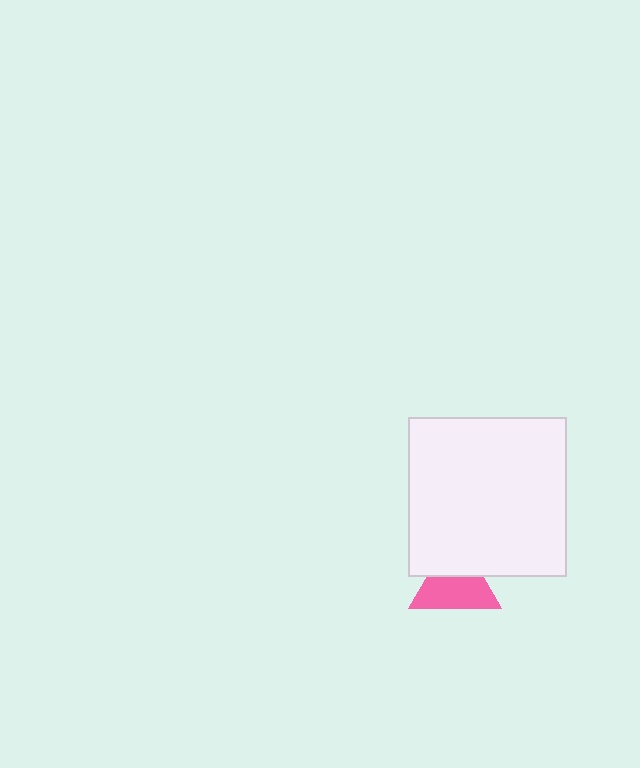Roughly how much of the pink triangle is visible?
About half of it is visible (roughly 63%).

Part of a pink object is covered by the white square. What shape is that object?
It is a triangle.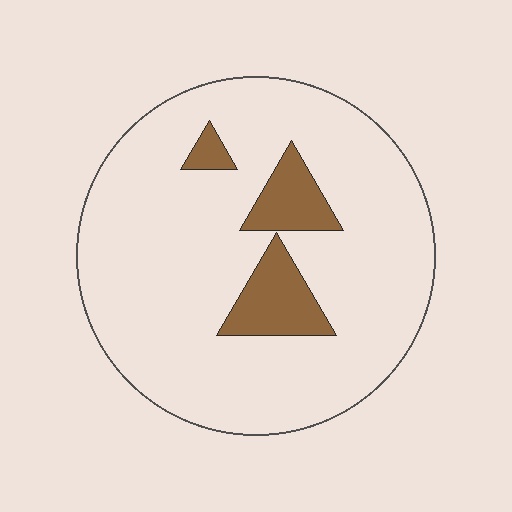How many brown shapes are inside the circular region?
3.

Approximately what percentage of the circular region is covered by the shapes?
Approximately 10%.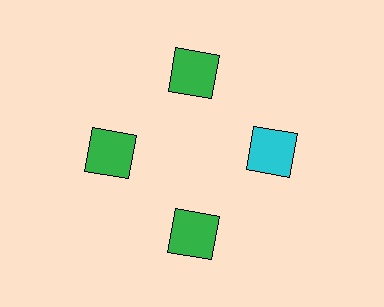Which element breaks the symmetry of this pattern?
The cyan square at roughly the 3 o'clock position breaks the symmetry. All other shapes are green squares.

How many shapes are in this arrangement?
There are 4 shapes arranged in a ring pattern.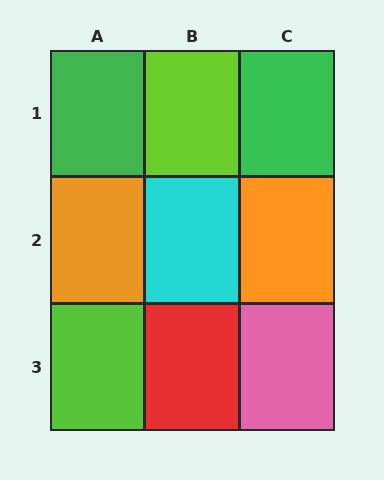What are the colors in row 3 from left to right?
Lime, red, pink.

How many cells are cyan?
1 cell is cyan.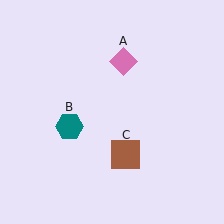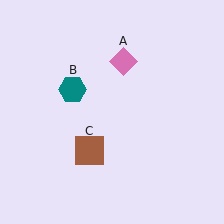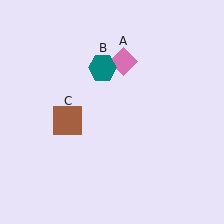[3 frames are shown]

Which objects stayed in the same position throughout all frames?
Pink diamond (object A) remained stationary.